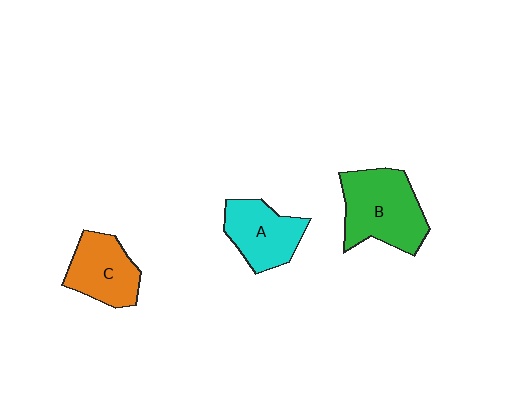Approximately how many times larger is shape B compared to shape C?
Approximately 1.4 times.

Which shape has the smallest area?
Shape C (orange).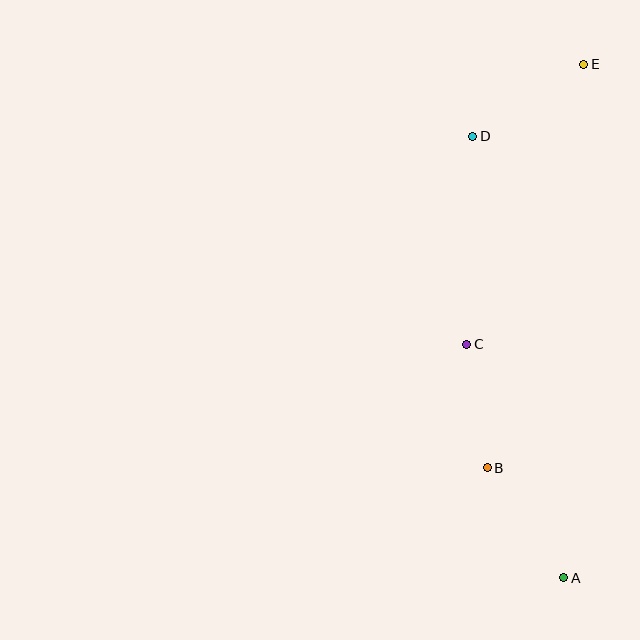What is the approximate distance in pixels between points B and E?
The distance between B and E is approximately 415 pixels.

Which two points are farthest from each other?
Points A and E are farthest from each other.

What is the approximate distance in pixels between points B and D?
The distance between B and D is approximately 332 pixels.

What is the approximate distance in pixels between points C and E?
The distance between C and E is approximately 303 pixels.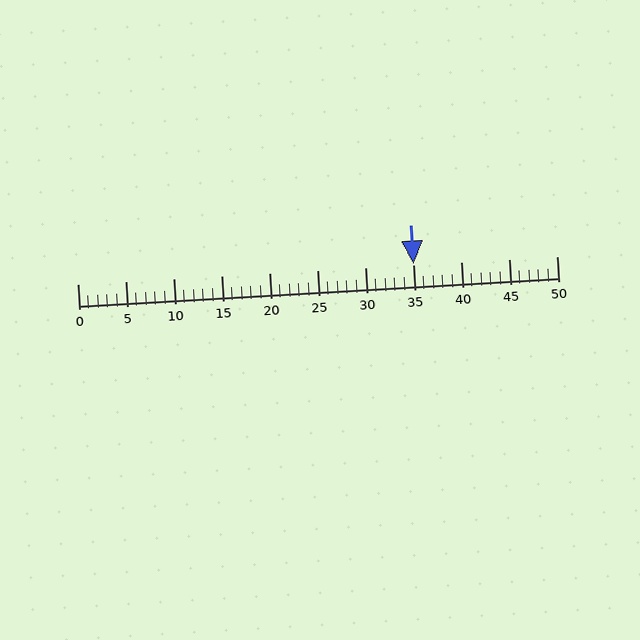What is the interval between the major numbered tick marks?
The major tick marks are spaced 5 units apart.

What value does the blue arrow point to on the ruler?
The blue arrow points to approximately 35.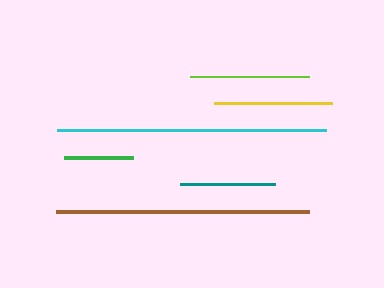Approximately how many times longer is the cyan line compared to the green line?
The cyan line is approximately 3.9 times the length of the green line.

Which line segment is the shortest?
The green line is the shortest at approximately 69 pixels.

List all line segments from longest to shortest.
From longest to shortest: cyan, brown, lime, yellow, teal, green.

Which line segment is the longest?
The cyan line is the longest at approximately 269 pixels.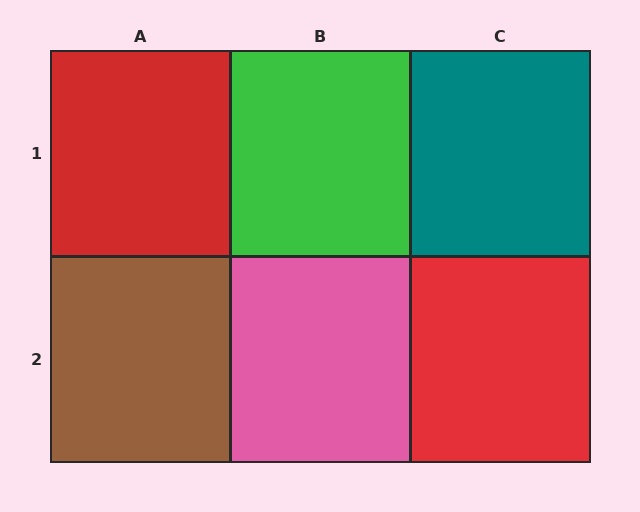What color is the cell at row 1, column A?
Red.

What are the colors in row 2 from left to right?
Brown, pink, red.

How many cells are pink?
1 cell is pink.